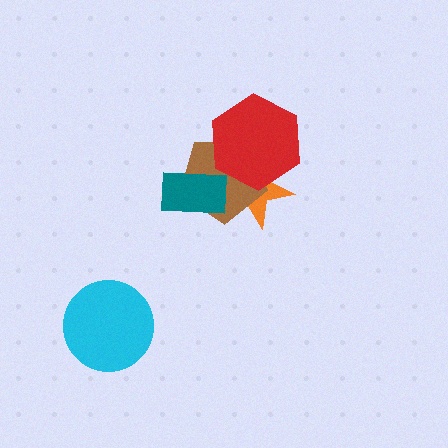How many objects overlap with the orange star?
3 objects overlap with the orange star.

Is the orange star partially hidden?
Yes, it is partially covered by another shape.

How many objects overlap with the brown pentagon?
3 objects overlap with the brown pentagon.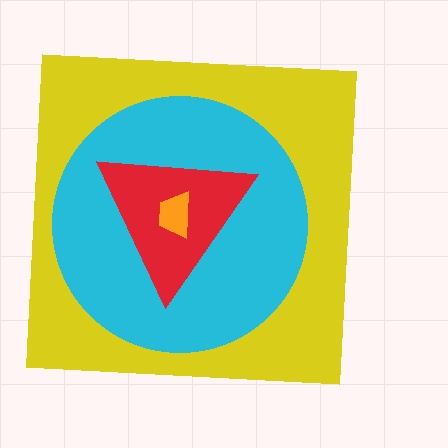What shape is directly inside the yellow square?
The cyan circle.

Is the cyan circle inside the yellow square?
Yes.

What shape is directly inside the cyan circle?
The red triangle.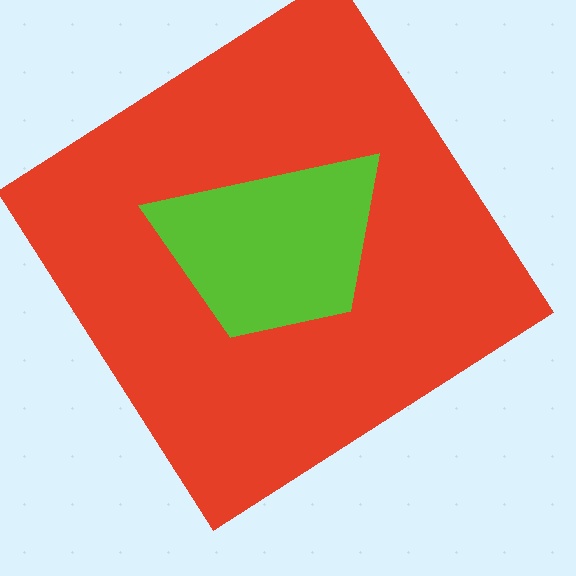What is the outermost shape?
The red diamond.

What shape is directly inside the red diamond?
The lime trapezoid.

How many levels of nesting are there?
2.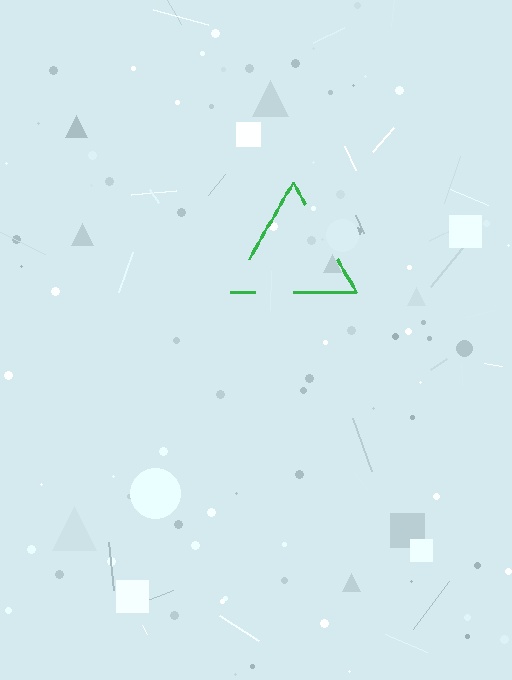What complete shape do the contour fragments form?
The contour fragments form a triangle.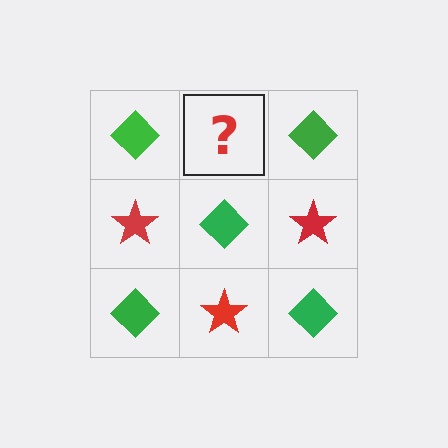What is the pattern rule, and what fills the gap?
The rule is that it alternates green diamond and red star in a checkerboard pattern. The gap should be filled with a red star.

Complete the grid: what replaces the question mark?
The question mark should be replaced with a red star.